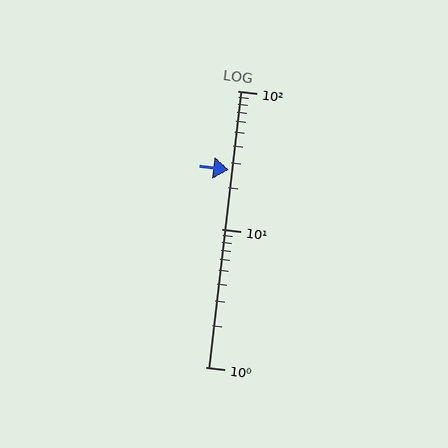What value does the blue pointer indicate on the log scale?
The pointer indicates approximately 27.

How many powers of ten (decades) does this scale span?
The scale spans 2 decades, from 1 to 100.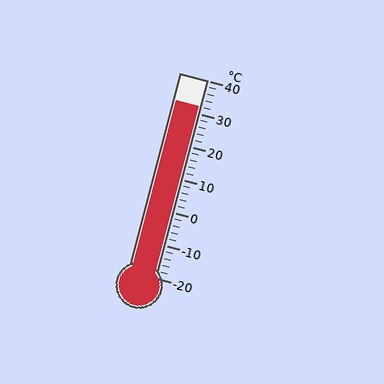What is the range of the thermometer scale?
The thermometer scale ranges from -20°C to 40°C.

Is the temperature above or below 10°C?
The temperature is above 10°C.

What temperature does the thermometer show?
The thermometer shows approximately 32°C.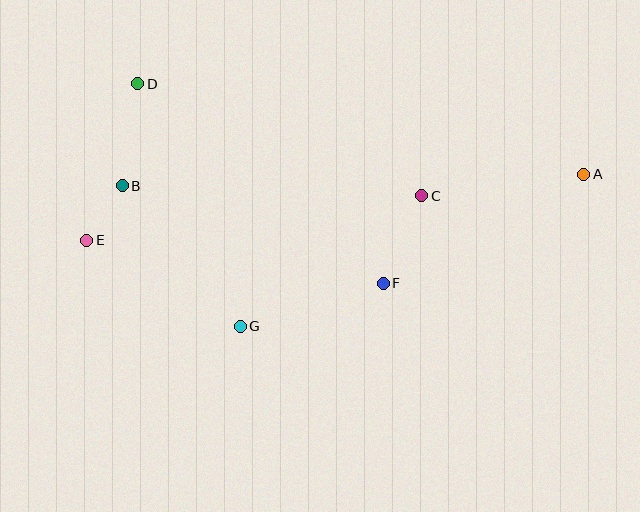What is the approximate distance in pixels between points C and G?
The distance between C and G is approximately 224 pixels.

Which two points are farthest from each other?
Points A and E are farthest from each other.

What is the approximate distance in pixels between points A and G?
The distance between A and G is approximately 376 pixels.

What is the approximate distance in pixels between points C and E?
The distance between C and E is approximately 338 pixels.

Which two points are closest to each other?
Points B and E are closest to each other.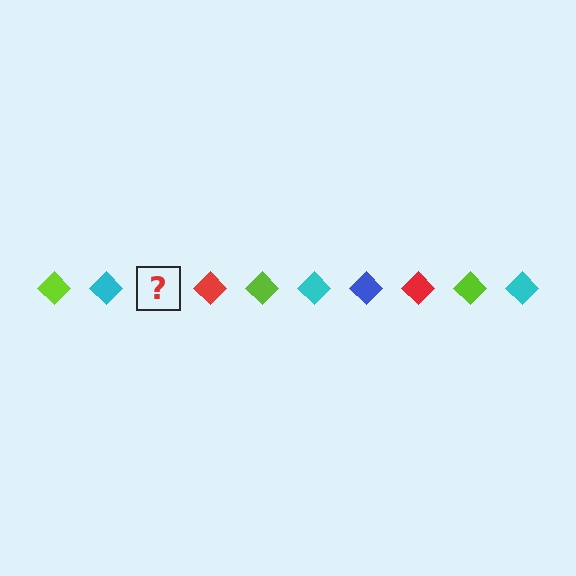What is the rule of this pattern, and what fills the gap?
The rule is that the pattern cycles through lime, cyan, blue, red diamonds. The gap should be filled with a blue diamond.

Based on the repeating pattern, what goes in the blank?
The blank should be a blue diamond.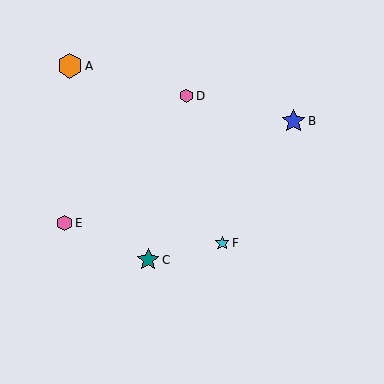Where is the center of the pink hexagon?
The center of the pink hexagon is at (187, 96).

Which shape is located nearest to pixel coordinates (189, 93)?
The pink hexagon (labeled D) at (187, 96) is nearest to that location.